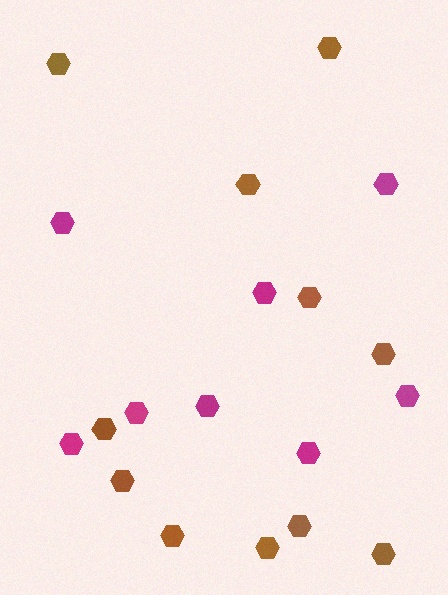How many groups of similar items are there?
There are 2 groups: one group of magenta hexagons (8) and one group of brown hexagons (11).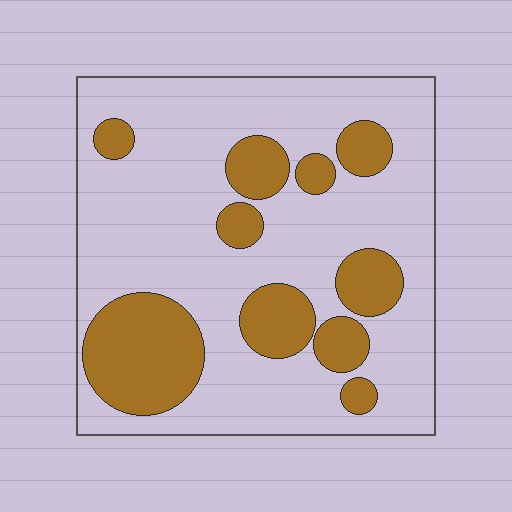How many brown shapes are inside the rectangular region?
10.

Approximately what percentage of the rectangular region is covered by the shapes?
Approximately 25%.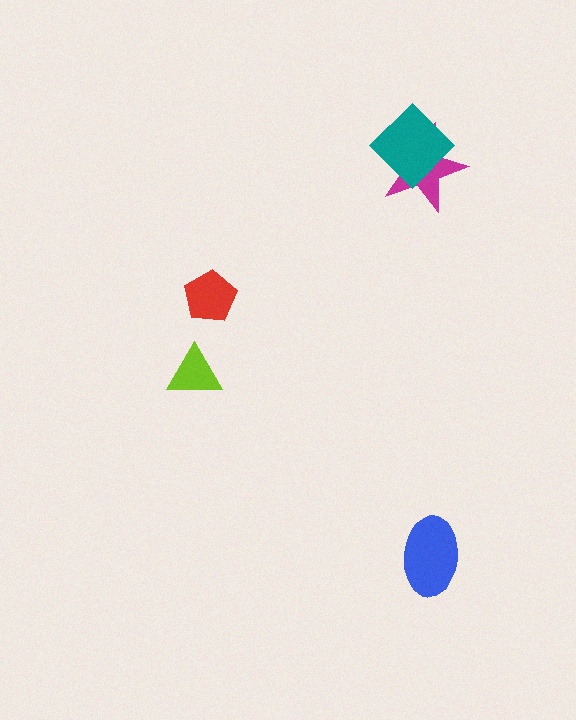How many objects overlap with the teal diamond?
1 object overlaps with the teal diamond.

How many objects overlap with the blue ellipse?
0 objects overlap with the blue ellipse.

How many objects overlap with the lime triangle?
0 objects overlap with the lime triangle.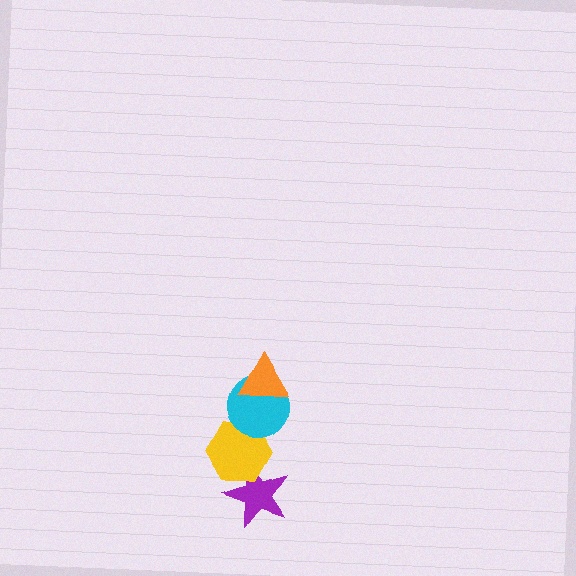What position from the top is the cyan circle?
The cyan circle is 2nd from the top.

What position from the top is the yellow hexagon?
The yellow hexagon is 3rd from the top.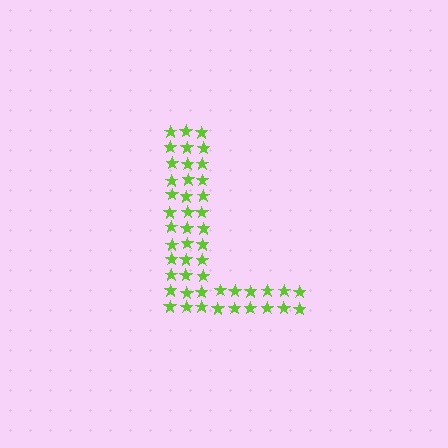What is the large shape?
The large shape is the letter L.